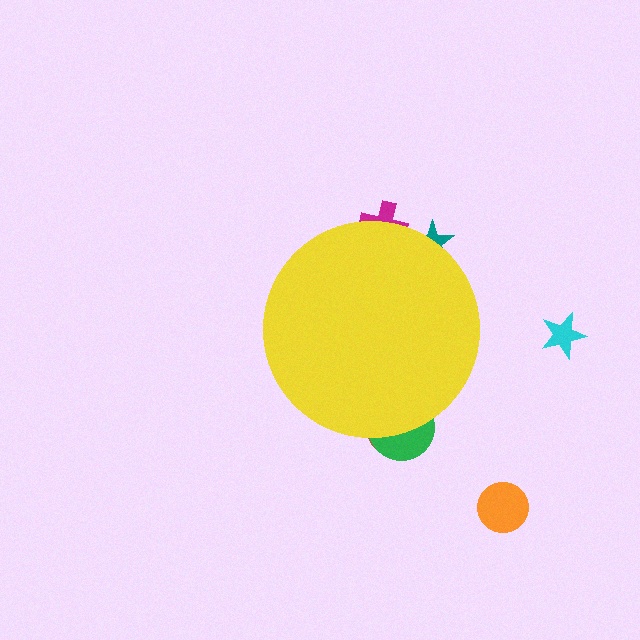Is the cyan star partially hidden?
No, the cyan star is fully visible.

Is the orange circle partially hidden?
No, the orange circle is fully visible.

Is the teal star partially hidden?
Yes, the teal star is partially hidden behind the yellow circle.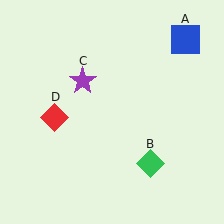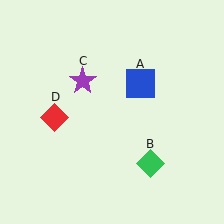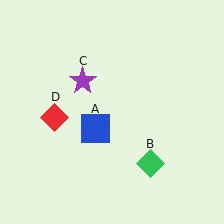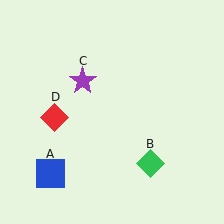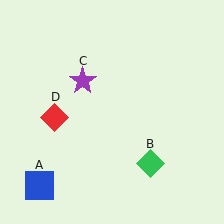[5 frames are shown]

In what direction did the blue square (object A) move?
The blue square (object A) moved down and to the left.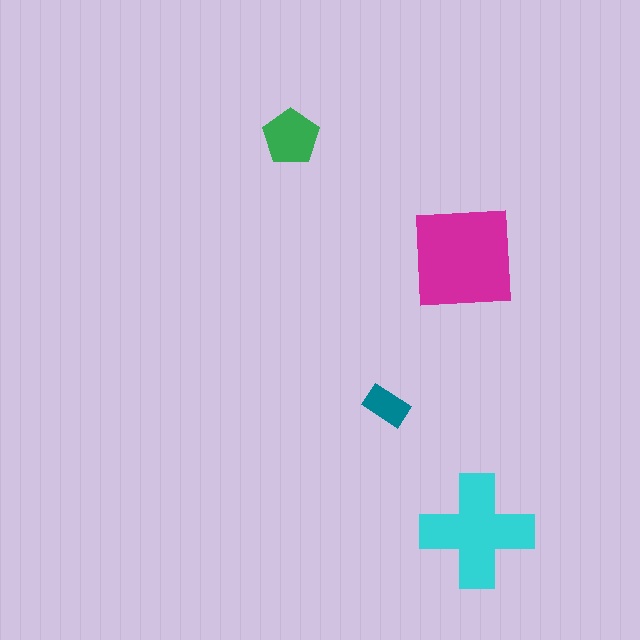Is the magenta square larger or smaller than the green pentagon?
Larger.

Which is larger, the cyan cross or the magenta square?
The magenta square.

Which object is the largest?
The magenta square.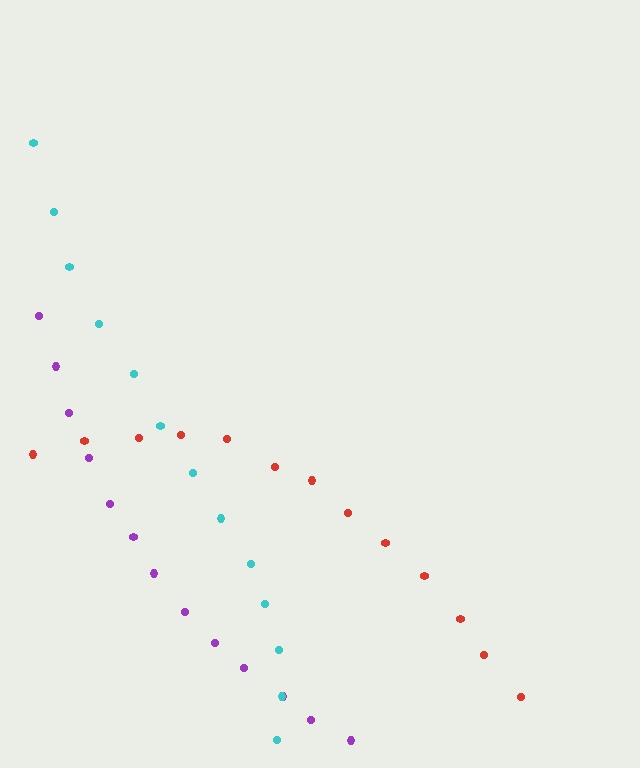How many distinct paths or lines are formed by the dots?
There are 3 distinct paths.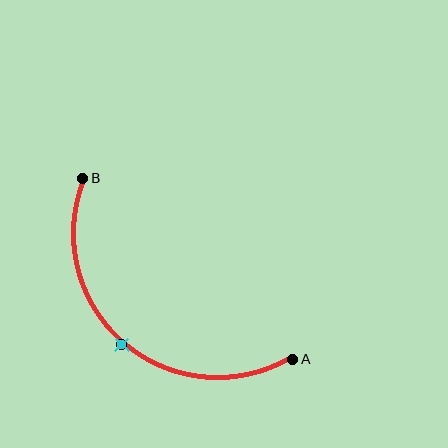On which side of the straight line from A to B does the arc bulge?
The arc bulges below and to the left of the straight line connecting A and B.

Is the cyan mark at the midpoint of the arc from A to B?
Yes. The cyan mark lies on the arc at equal arc-length from both A and B — it is the arc midpoint.